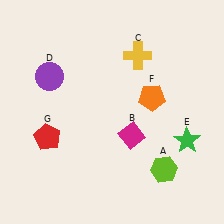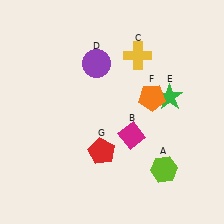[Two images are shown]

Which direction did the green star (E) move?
The green star (E) moved up.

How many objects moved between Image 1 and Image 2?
3 objects moved between the two images.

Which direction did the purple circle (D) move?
The purple circle (D) moved right.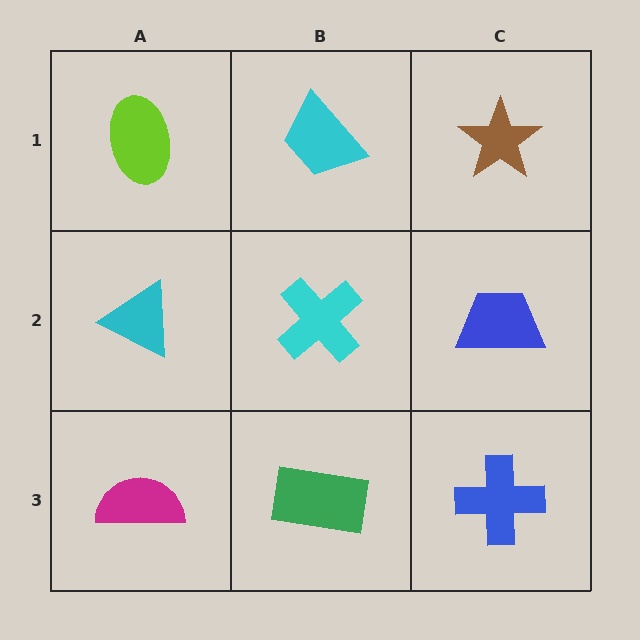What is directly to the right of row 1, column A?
A cyan trapezoid.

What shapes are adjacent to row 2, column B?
A cyan trapezoid (row 1, column B), a green rectangle (row 3, column B), a cyan triangle (row 2, column A), a blue trapezoid (row 2, column C).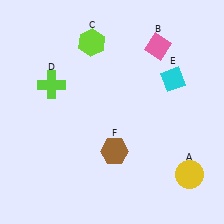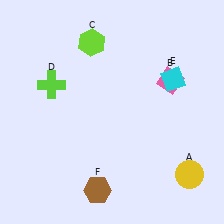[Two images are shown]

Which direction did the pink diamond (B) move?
The pink diamond (B) moved down.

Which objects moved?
The objects that moved are: the pink diamond (B), the brown hexagon (F).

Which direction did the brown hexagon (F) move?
The brown hexagon (F) moved down.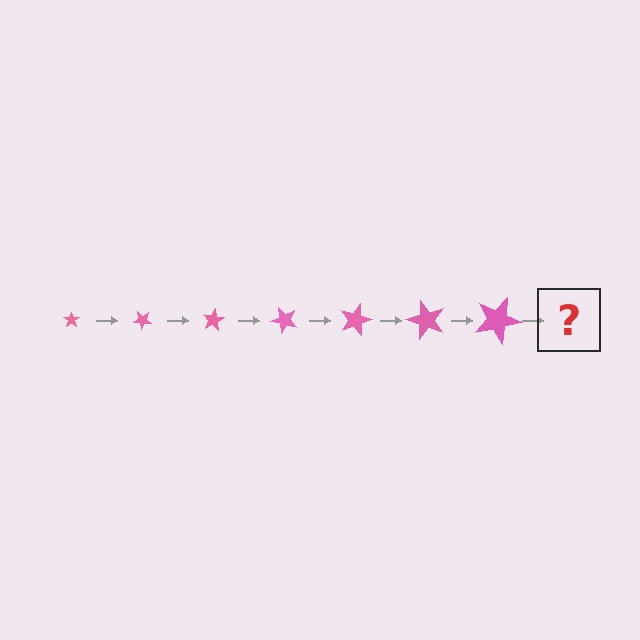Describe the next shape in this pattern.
It should be a star, larger than the previous one and rotated 280 degrees from the start.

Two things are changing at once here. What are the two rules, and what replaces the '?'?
The two rules are that the star grows larger each step and it rotates 40 degrees each step. The '?' should be a star, larger than the previous one and rotated 280 degrees from the start.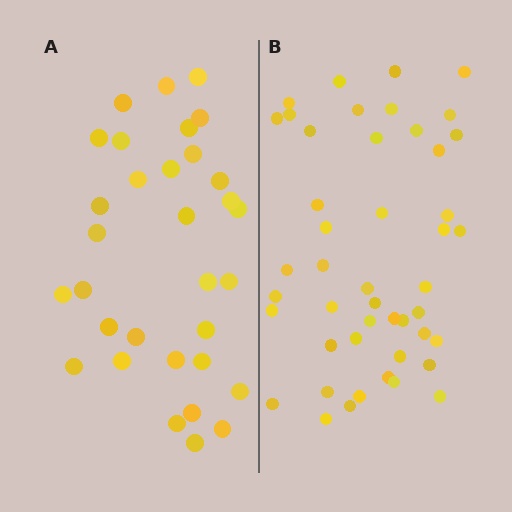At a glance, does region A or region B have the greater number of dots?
Region B (the right region) has more dots.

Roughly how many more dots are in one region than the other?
Region B has approximately 15 more dots than region A.